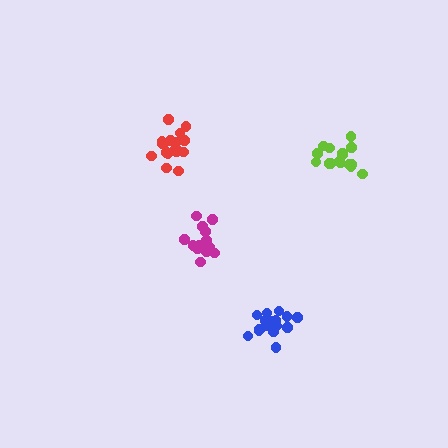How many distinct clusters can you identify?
There are 4 distinct clusters.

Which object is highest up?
The red cluster is topmost.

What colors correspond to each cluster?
The clusters are colored: magenta, red, lime, blue.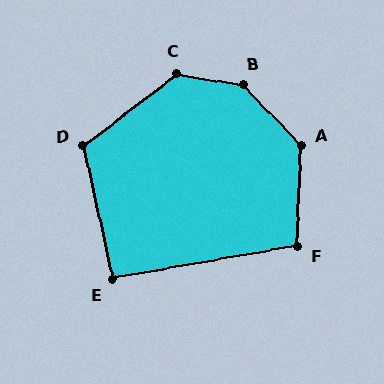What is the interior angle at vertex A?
Approximately 134 degrees (obtuse).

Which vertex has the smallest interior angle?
E, at approximately 92 degrees.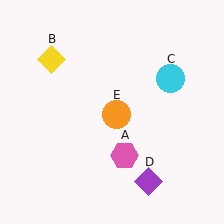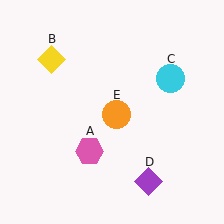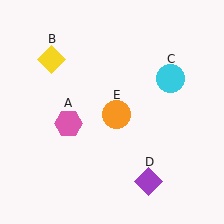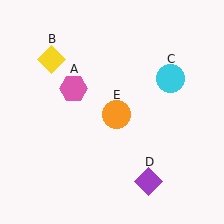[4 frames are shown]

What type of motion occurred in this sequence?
The pink hexagon (object A) rotated clockwise around the center of the scene.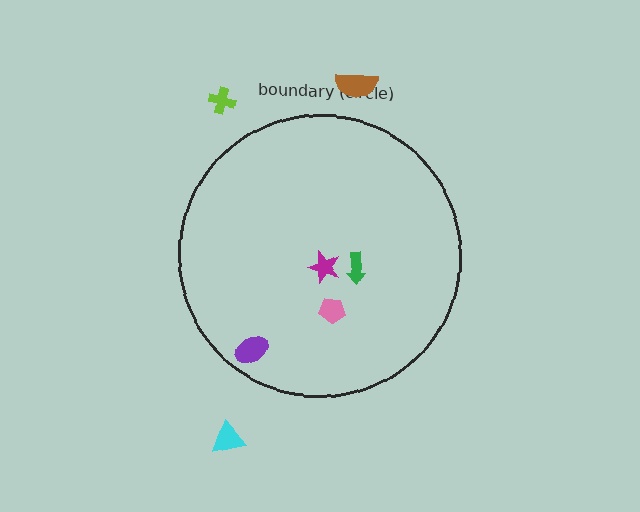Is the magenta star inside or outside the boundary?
Inside.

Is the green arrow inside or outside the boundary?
Inside.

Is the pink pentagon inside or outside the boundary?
Inside.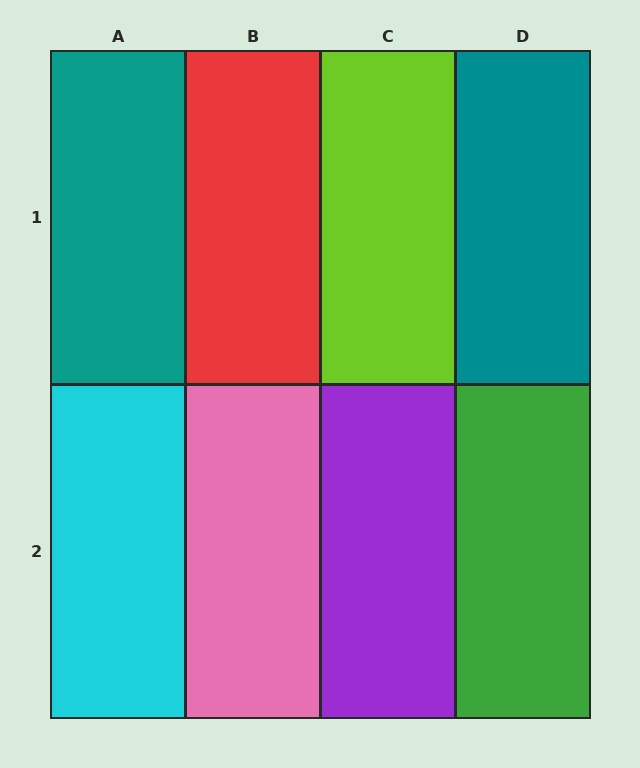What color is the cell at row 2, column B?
Pink.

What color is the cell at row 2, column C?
Purple.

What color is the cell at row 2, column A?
Cyan.